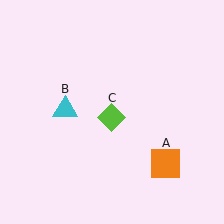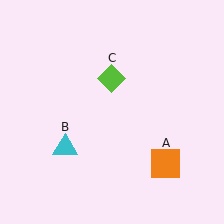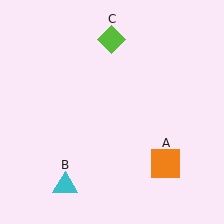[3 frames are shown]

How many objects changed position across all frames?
2 objects changed position: cyan triangle (object B), lime diamond (object C).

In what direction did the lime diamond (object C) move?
The lime diamond (object C) moved up.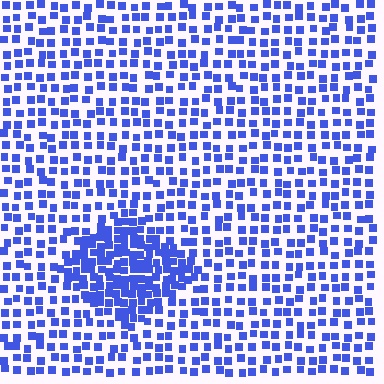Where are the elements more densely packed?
The elements are more densely packed inside the diamond boundary.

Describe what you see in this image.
The image contains small blue elements arranged at two different densities. A diamond-shaped region is visible where the elements are more densely packed than the surrounding area.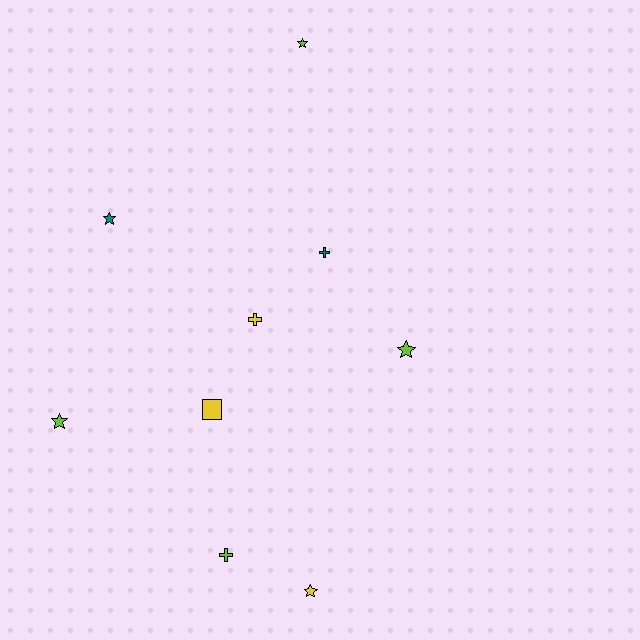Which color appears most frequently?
Lime, with 4 objects.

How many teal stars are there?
There is 1 teal star.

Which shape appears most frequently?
Star, with 5 objects.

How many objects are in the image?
There are 9 objects.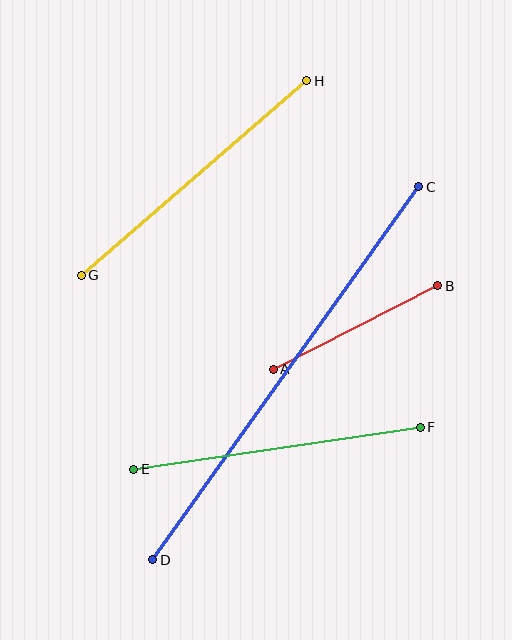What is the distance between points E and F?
The distance is approximately 290 pixels.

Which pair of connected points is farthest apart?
Points C and D are farthest apart.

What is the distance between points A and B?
The distance is approximately 185 pixels.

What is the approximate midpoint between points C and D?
The midpoint is at approximately (286, 373) pixels.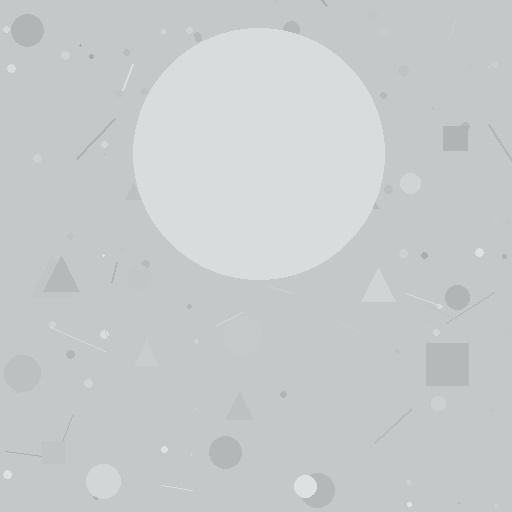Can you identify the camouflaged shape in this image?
The camouflaged shape is a circle.